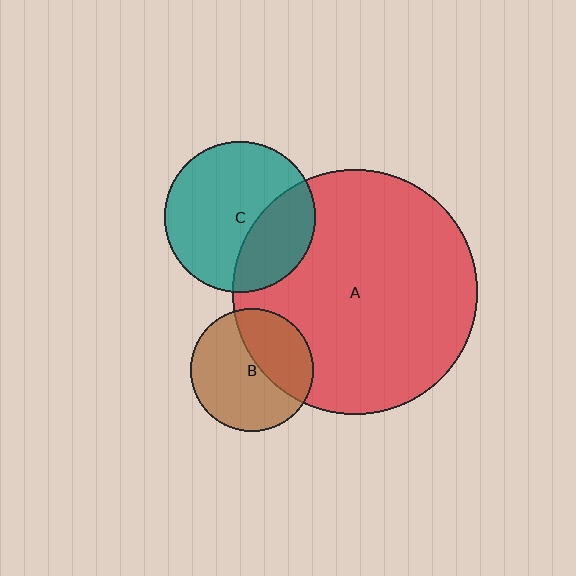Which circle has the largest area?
Circle A (red).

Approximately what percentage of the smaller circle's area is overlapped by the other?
Approximately 35%.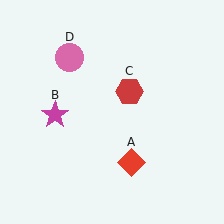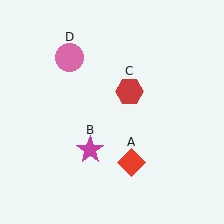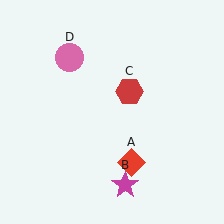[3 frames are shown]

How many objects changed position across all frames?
1 object changed position: magenta star (object B).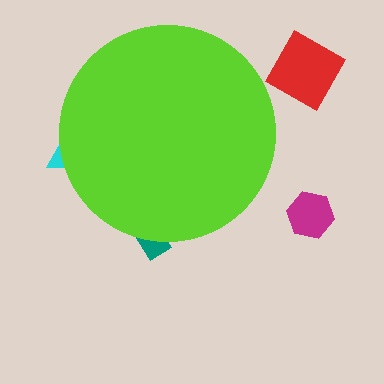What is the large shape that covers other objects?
A lime circle.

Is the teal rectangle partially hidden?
Yes, the teal rectangle is partially hidden behind the lime circle.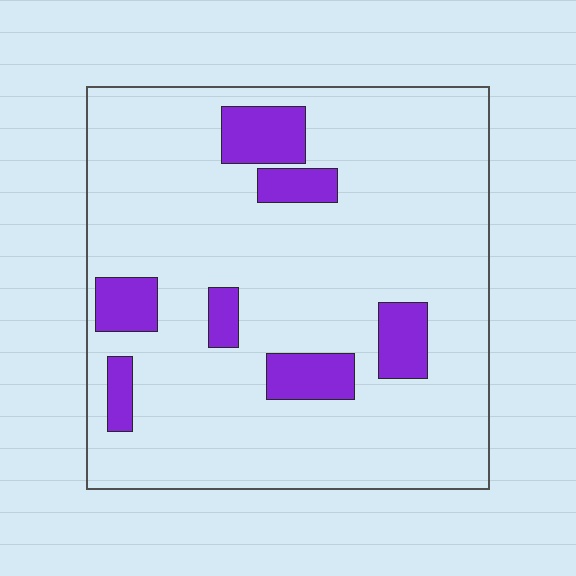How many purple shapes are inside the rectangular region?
7.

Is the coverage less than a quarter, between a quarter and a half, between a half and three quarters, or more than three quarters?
Less than a quarter.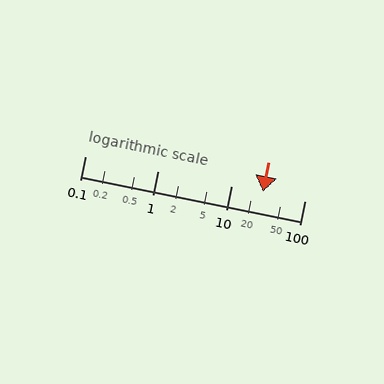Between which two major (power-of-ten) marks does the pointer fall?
The pointer is between 10 and 100.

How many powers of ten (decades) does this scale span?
The scale spans 3 decades, from 0.1 to 100.